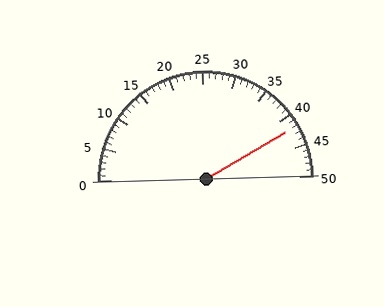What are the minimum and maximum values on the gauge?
The gauge ranges from 0 to 50.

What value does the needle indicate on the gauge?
The needle indicates approximately 42.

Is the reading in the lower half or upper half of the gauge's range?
The reading is in the upper half of the range (0 to 50).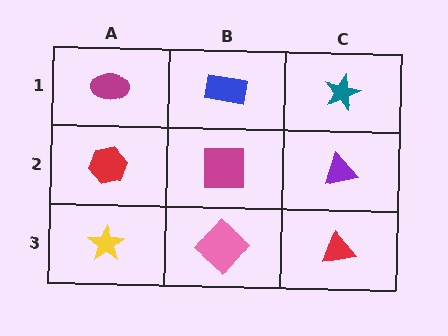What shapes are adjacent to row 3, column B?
A magenta square (row 2, column B), a yellow star (row 3, column A), a red triangle (row 3, column C).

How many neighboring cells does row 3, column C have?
2.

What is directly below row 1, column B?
A magenta square.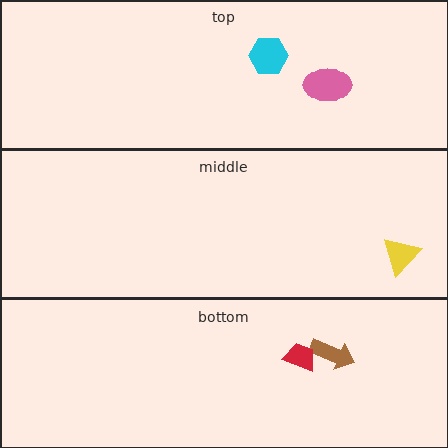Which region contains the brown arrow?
The bottom region.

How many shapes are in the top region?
2.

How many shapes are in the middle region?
1.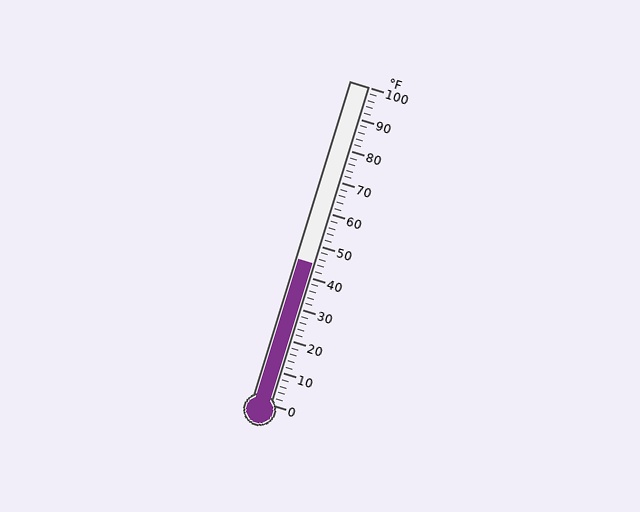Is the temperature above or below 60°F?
The temperature is below 60°F.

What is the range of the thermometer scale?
The thermometer scale ranges from 0°F to 100°F.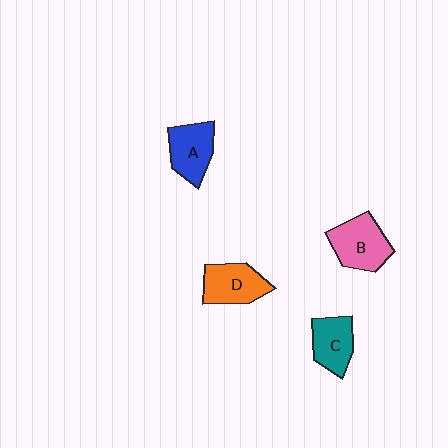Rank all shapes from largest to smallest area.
From largest to smallest: B (pink), D (orange), A (blue), C (teal).